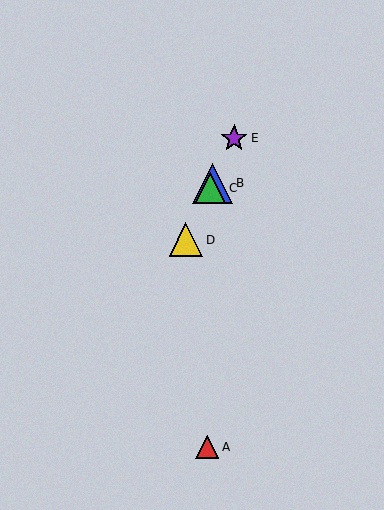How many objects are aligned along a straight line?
4 objects (B, C, D, E) are aligned along a straight line.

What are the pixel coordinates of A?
Object A is at (207, 447).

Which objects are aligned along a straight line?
Objects B, C, D, E are aligned along a straight line.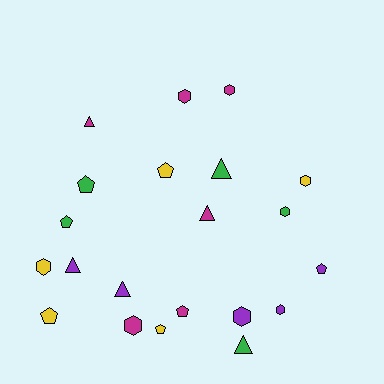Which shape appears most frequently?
Hexagon, with 8 objects.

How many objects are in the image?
There are 21 objects.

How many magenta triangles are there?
There are 2 magenta triangles.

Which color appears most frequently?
Magenta, with 6 objects.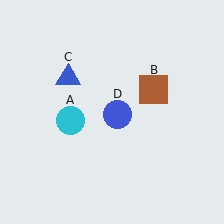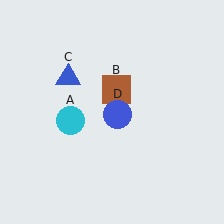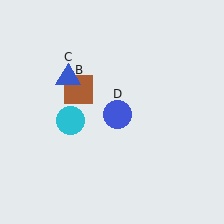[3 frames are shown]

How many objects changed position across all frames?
1 object changed position: brown square (object B).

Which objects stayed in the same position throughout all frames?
Cyan circle (object A) and blue triangle (object C) and blue circle (object D) remained stationary.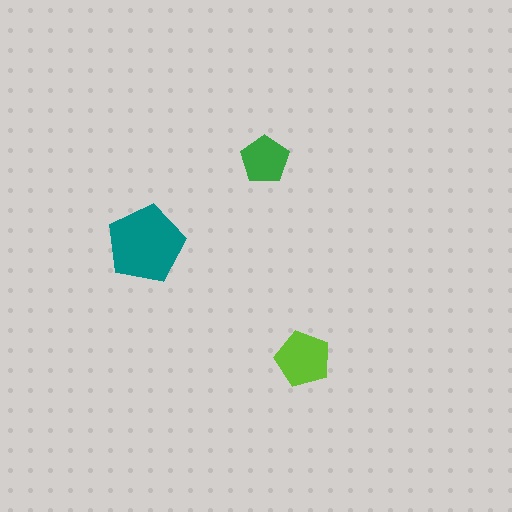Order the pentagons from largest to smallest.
the teal one, the lime one, the green one.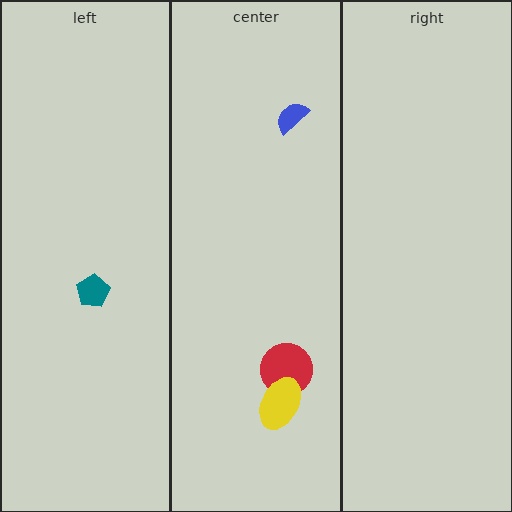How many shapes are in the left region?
1.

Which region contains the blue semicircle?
The center region.